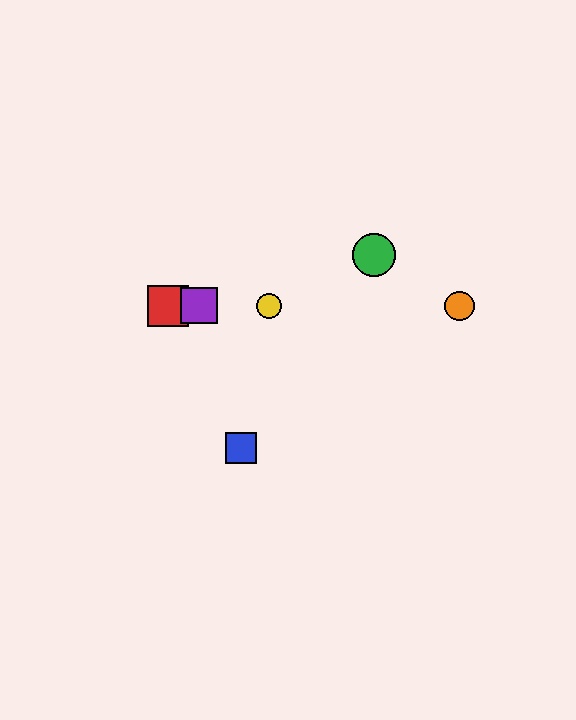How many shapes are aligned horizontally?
4 shapes (the red square, the yellow circle, the purple square, the orange circle) are aligned horizontally.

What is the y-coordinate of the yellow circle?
The yellow circle is at y≈306.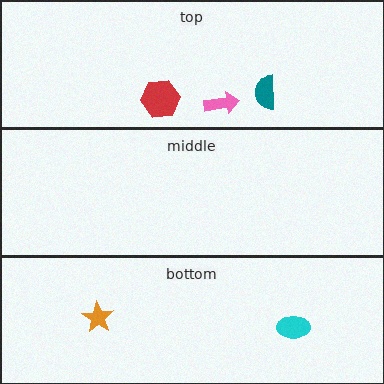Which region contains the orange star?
The bottom region.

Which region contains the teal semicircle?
The top region.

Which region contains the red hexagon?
The top region.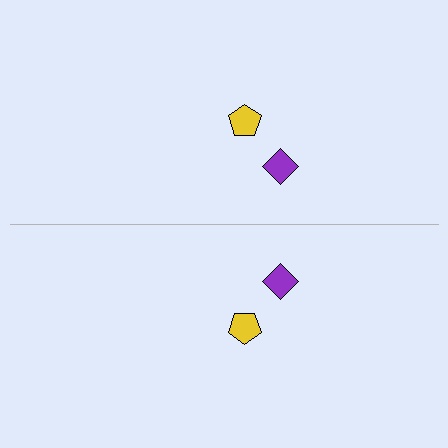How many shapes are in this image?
There are 4 shapes in this image.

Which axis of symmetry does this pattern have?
The pattern has a horizontal axis of symmetry running through the center of the image.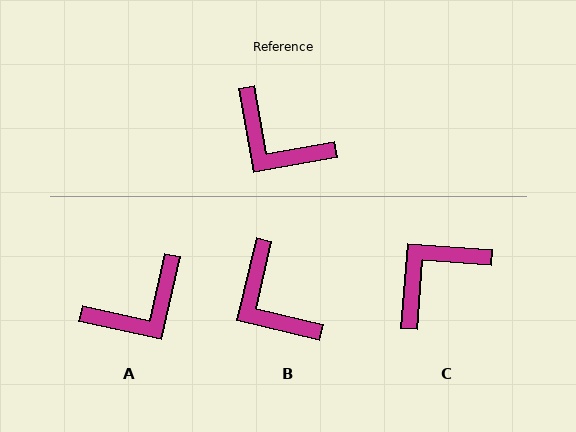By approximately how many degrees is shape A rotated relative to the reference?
Approximately 68 degrees counter-clockwise.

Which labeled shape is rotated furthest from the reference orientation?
C, about 104 degrees away.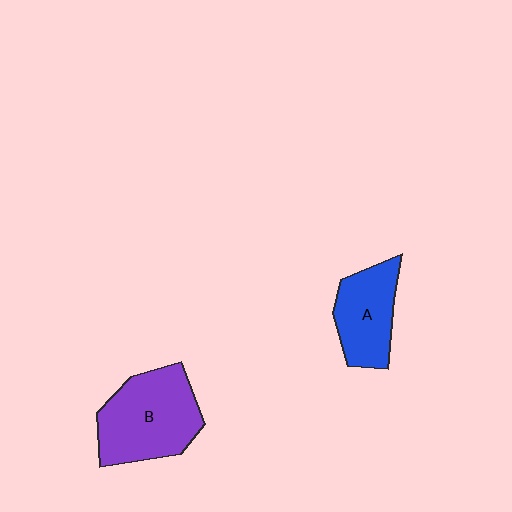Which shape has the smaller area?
Shape A (blue).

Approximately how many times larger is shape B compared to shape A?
Approximately 1.5 times.